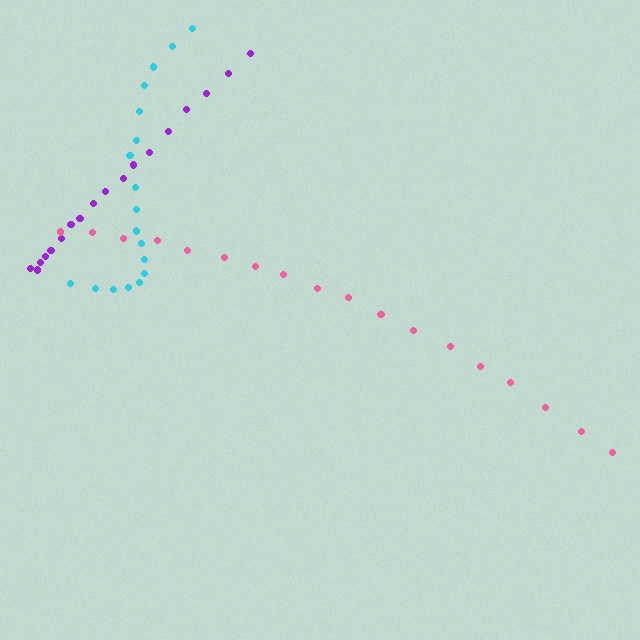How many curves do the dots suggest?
There are 3 distinct paths.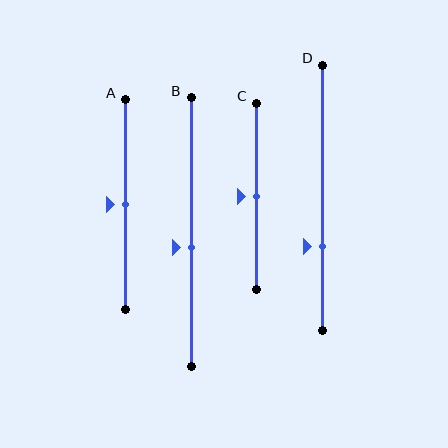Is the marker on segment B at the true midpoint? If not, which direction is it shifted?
No, the marker on segment B is shifted downward by about 6% of the segment length.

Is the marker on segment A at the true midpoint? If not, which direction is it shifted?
Yes, the marker on segment A is at the true midpoint.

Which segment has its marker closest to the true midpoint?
Segment A has its marker closest to the true midpoint.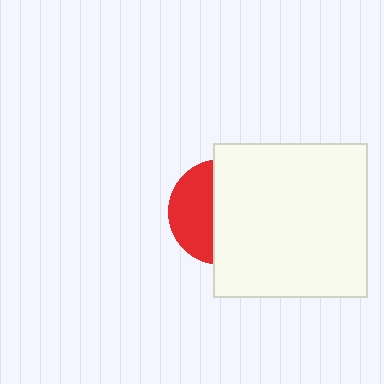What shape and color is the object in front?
The object in front is a white square.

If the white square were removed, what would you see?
You would see the complete red circle.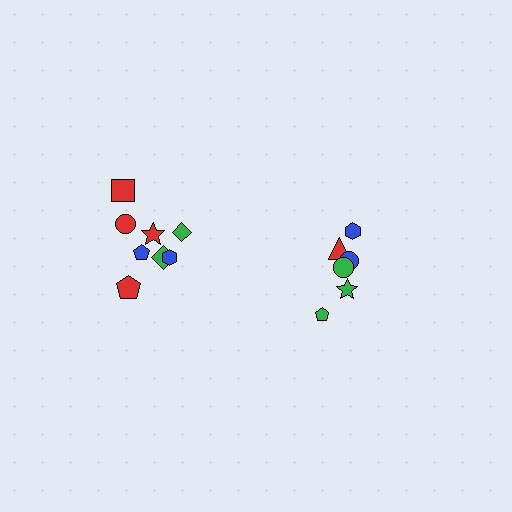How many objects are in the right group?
There are 6 objects.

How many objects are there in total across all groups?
There are 14 objects.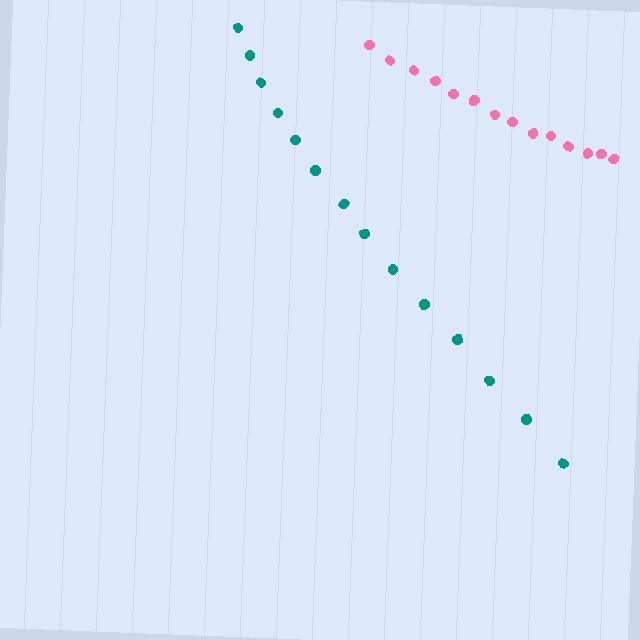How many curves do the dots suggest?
There are 2 distinct paths.